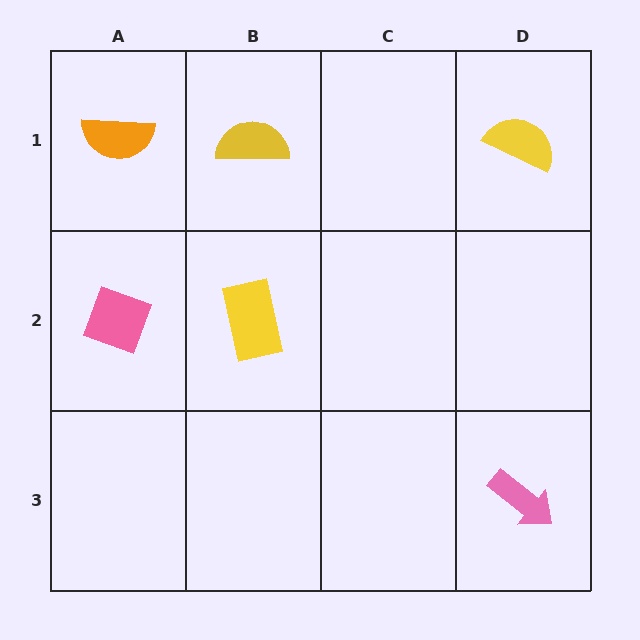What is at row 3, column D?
A pink arrow.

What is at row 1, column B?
A yellow semicircle.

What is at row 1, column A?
An orange semicircle.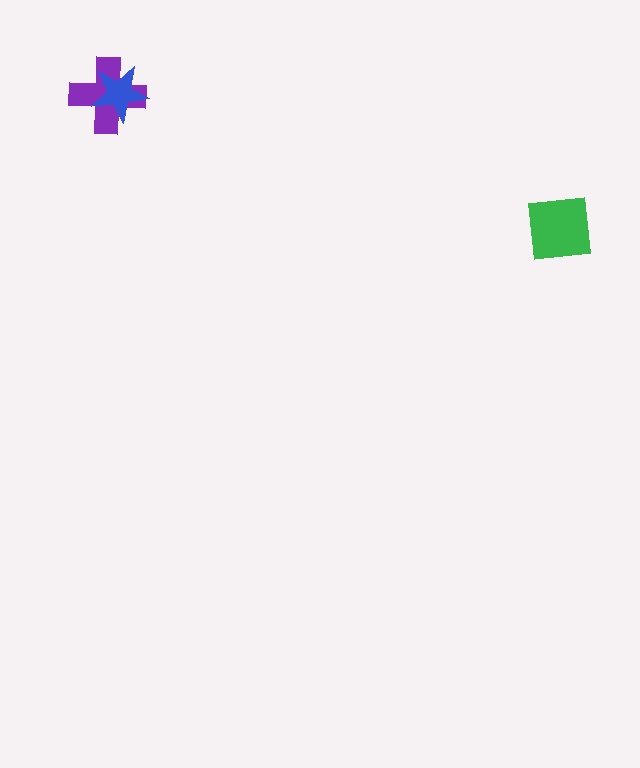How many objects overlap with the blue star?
1 object overlaps with the blue star.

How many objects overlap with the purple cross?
1 object overlaps with the purple cross.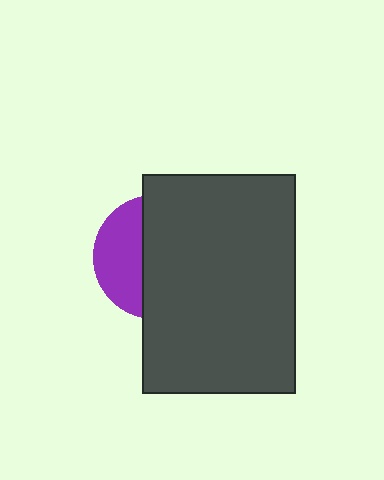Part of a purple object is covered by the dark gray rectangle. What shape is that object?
It is a circle.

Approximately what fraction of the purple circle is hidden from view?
Roughly 63% of the purple circle is hidden behind the dark gray rectangle.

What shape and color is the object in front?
The object in front is a dark gray rectangle.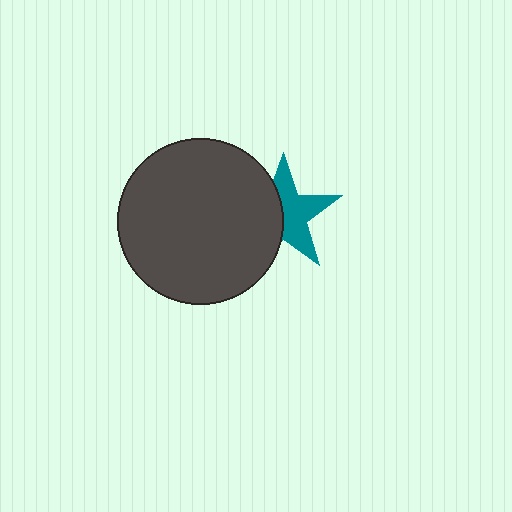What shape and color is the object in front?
The object in front is a dark gray circle.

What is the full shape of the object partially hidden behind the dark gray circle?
The partially hidden object is a teal star.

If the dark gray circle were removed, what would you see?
You would see the complete teal star.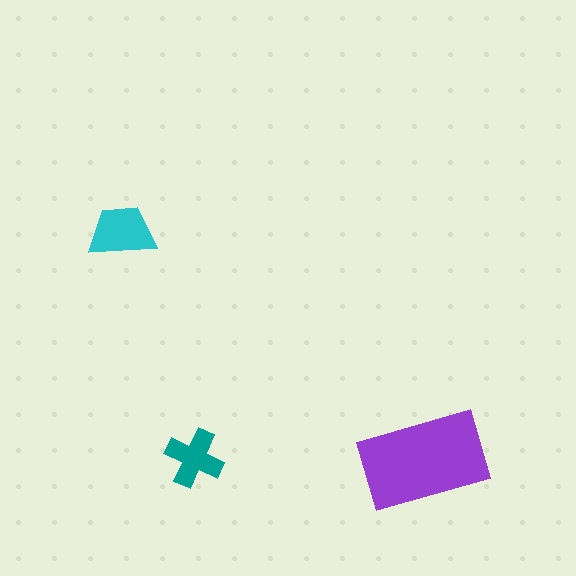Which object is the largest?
The purple rectangle.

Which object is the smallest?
The teal cross.